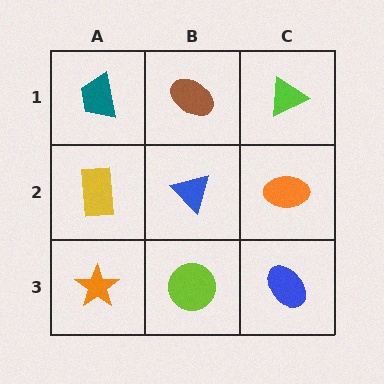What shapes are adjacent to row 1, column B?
A blue triangle (row 2, column B), a teal trapezoid (row 1, column A), a lime triangle (row 1, column C).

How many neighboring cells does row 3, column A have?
2.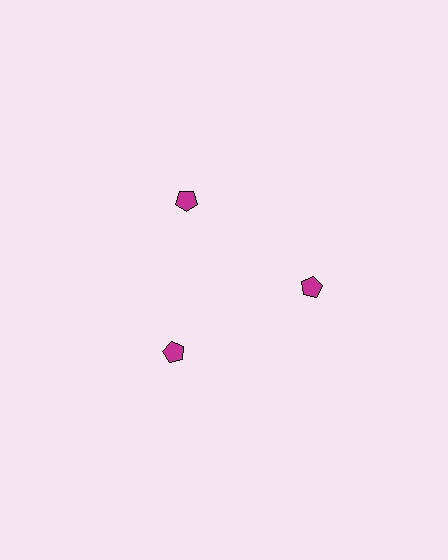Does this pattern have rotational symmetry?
Yes, this pattern has 3-fold rotational symmetry. It looks the same after rotating 120 degrees around the center.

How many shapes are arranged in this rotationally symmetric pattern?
There are 3 shapes, arranged in 3 groups of 1.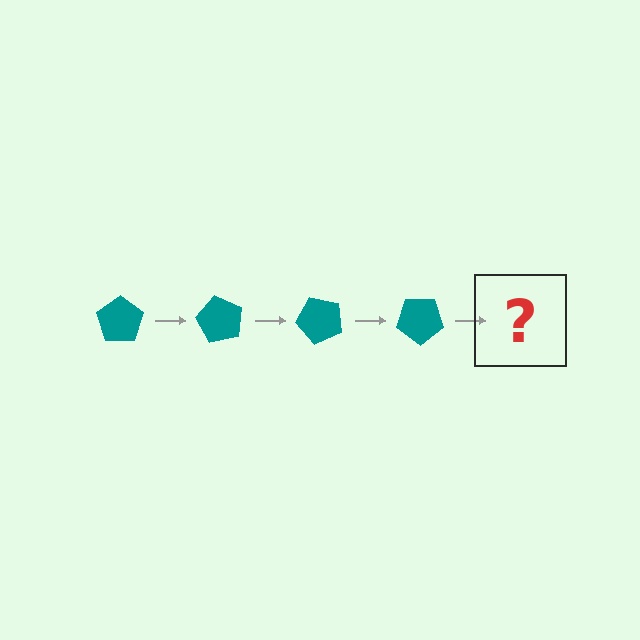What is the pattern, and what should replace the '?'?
The pattern is that the pentagon rotates 60 degrees each step. The '?' should be a teal pentagon rotated 240 degrees.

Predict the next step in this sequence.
The next step is a teal pentagon rotated 240 degrees.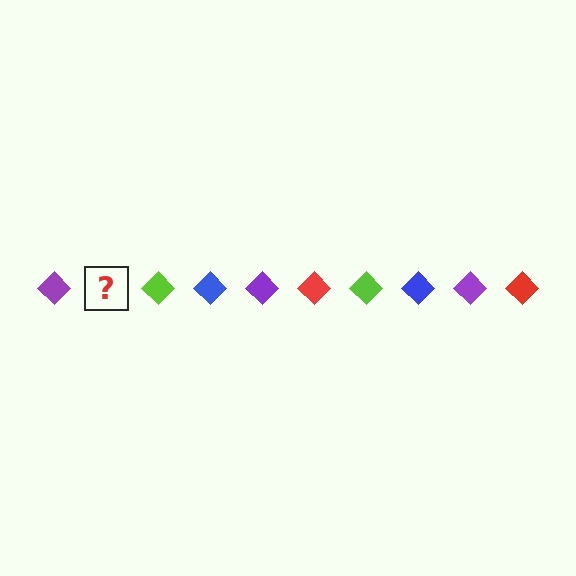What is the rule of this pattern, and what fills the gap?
The rule is that the pattern cycles through purple, red, lime, blue diamonds. The gap should be filled with a red diamond.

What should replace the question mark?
The question mark should be replaced with a red diamond.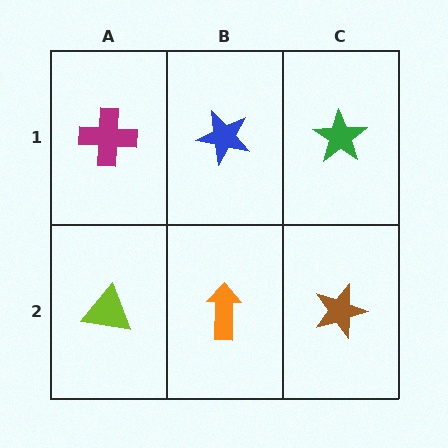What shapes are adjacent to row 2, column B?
A blue star (row 1, column B), a lime triangle (row 2, column A), a brown star (row 2, column C).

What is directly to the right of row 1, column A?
A blue star.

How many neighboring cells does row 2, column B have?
3.